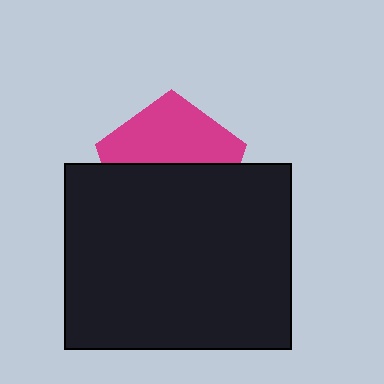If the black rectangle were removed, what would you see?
You would see the complete magenta pentagon.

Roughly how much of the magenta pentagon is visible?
About half of it is visible (roughly 46%).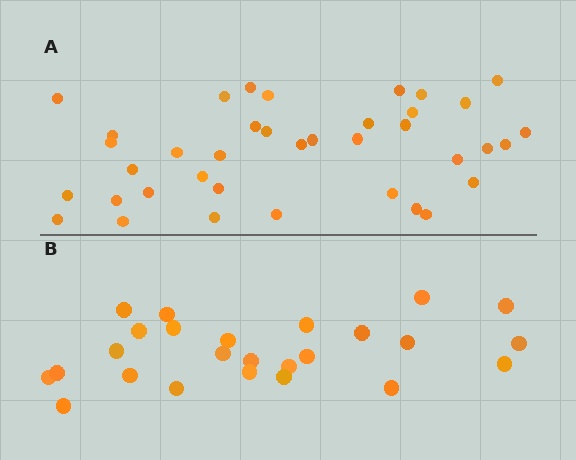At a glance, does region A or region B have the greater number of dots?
Region A (the top region) has more dots.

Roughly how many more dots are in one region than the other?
Region A has approximately 15 more dots than region B.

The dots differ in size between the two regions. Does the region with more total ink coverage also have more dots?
No. Region B has more total ink coverage because its dots are larger, but region A actually contains more individual dots. Total area can be misleading — the number of items is what matters here.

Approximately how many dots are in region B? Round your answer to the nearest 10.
About 20 dots. (The exact count is 25, which rounds to 20.)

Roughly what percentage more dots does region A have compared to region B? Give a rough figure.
About 50% more.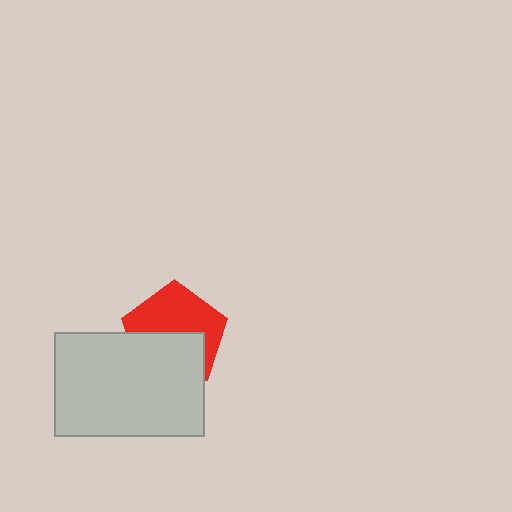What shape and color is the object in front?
The object in front is a light gray rectangle.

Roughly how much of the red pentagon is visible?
About half of it is visible (roughly 52%).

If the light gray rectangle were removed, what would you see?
You would see the complete red pentagon.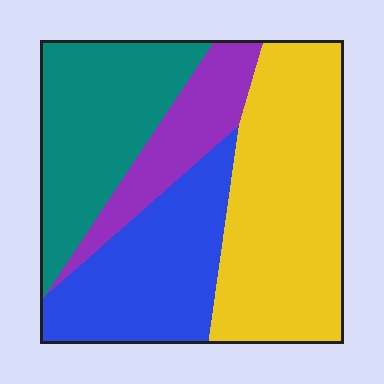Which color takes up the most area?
Yellow, at roughly 35%.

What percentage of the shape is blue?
Blue takes up about one quarter (1/4) of the shape.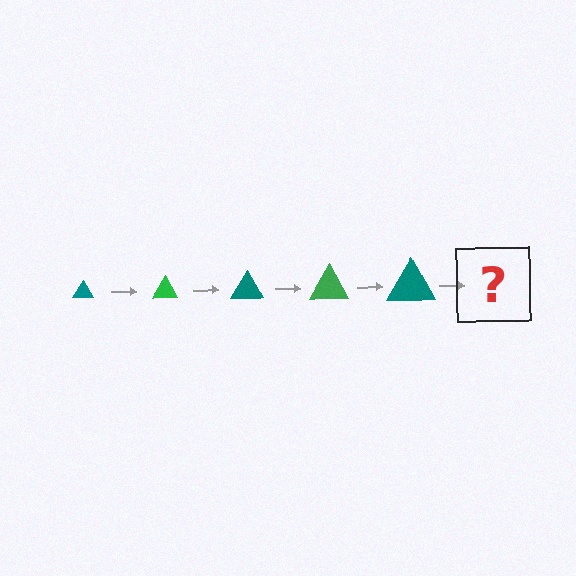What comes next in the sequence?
The next element should be a green triangle, larger than the previous one.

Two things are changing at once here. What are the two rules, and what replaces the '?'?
The two rules are that the triangle grows larger each step and the color cycles through teal and green. The '?' should be a green triangle, larger than the previous one.